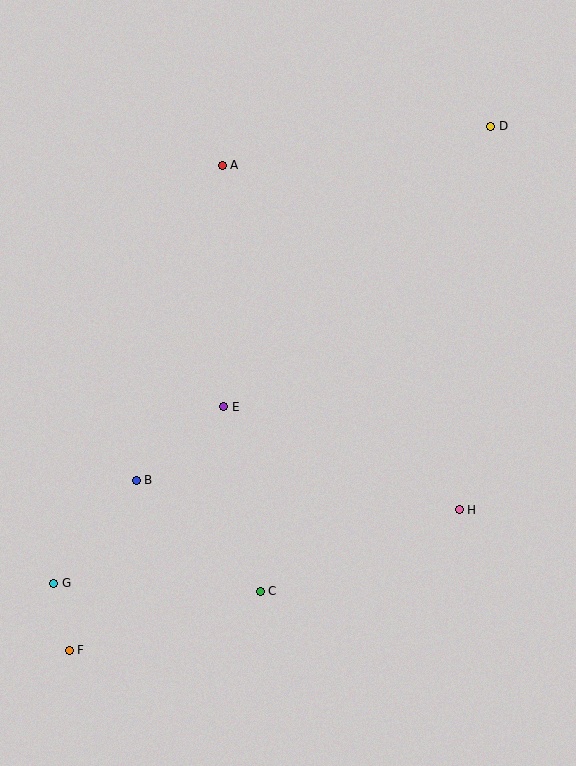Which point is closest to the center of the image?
Point E at (224, 407) is closest to the center.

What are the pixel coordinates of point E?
Point E is at (224, 407).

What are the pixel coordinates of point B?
Point B is at (136, 480).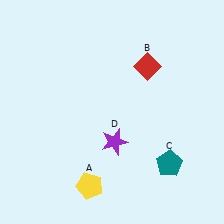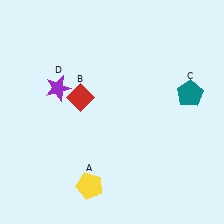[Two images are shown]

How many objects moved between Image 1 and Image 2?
3 objects moved between the two images.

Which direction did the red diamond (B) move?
The red diamond (B) moved left.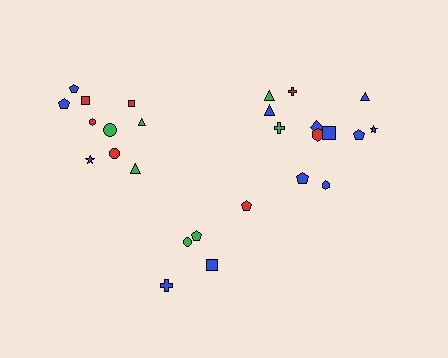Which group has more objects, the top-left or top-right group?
The top-right group.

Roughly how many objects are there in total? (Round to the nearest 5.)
Roughly 25 objects in total.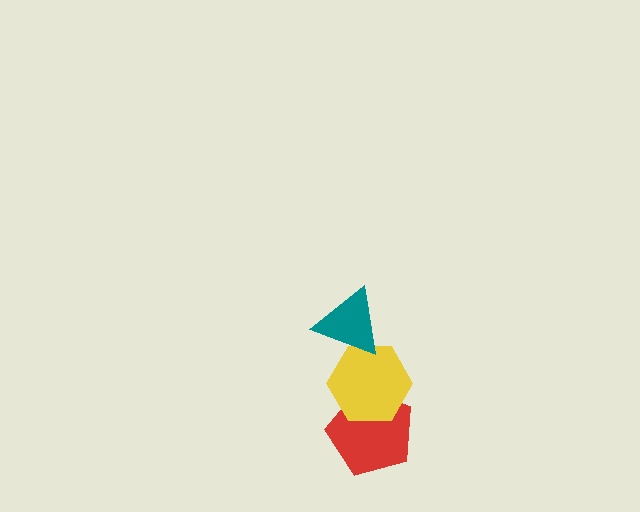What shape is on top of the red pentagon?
The yellow hexagon is on top of the red pentagon.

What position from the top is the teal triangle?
The teal triangle is 1st from the top.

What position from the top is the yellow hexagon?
The yellow hexagon is 2nd from the top.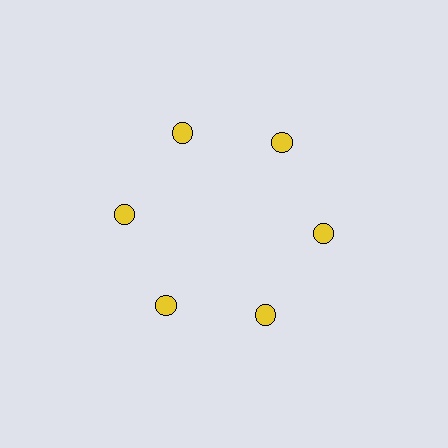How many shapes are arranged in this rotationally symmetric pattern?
There are 6 shapes, arranged in 6 groups of 1.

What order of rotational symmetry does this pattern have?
This pattern has 6-fold rotational symmetry.